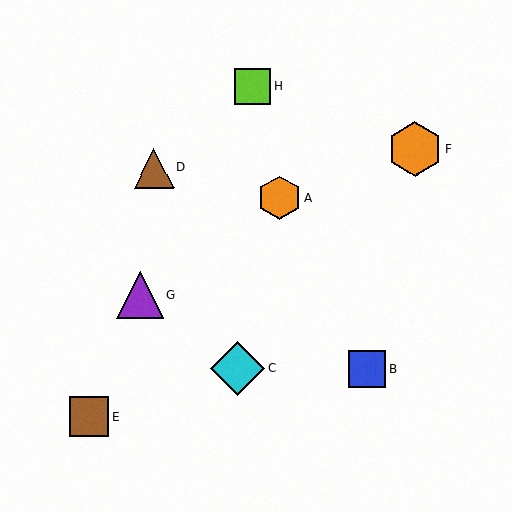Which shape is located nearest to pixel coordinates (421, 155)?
The orange hexagon (labeled F) at (415, 149) is nearest to that location.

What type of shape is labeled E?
Shape E is a brown square.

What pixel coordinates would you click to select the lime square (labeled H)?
Click at (252, 86) to select the lime square H.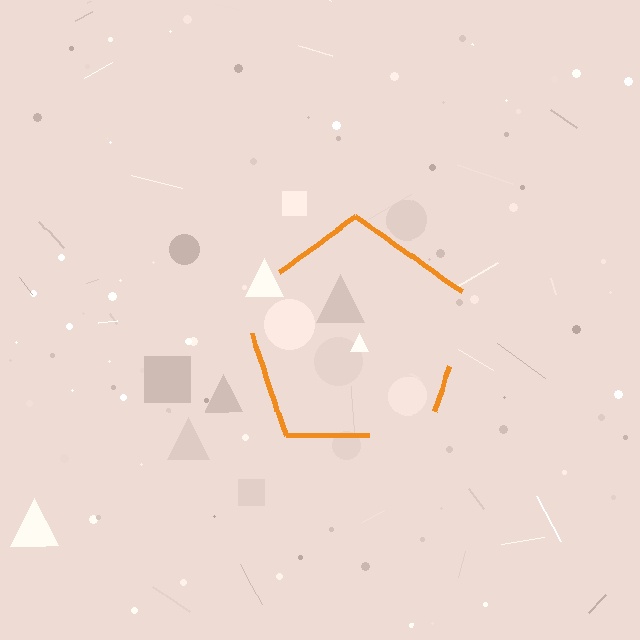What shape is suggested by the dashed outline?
The dashed outline suggests a pentagon.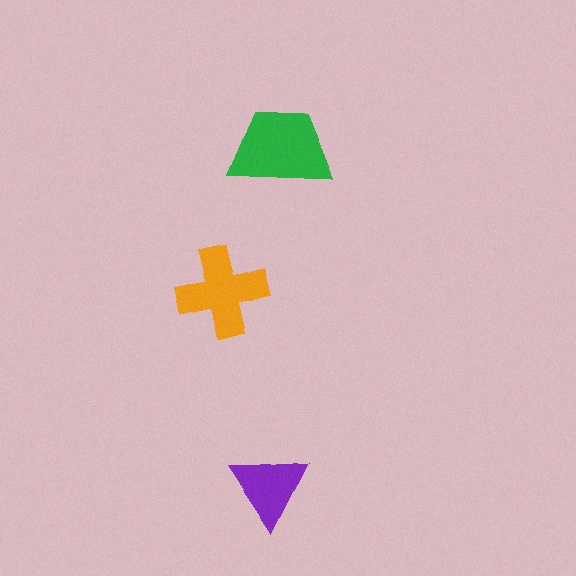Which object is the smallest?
The purple triangle.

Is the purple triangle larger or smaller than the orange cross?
Smaller.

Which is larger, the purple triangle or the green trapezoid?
The green trapezoid.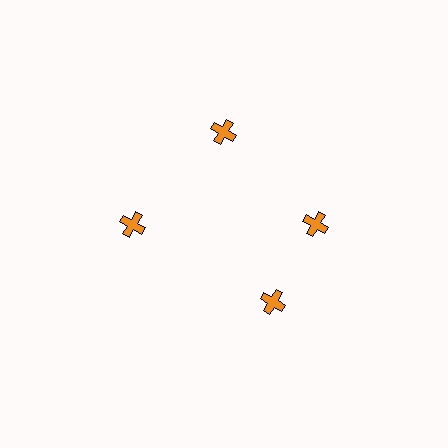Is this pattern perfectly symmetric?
No. The 4 orange crosses are arranged in a ring, but one element near the 6 o'clock position is rotated out of alignment along the ring, breaking the 4-fold rotational symmetry.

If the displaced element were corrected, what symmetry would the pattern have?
It would have 4-fold rotational symmetry — the pattern would map onto itself every 90 degrees.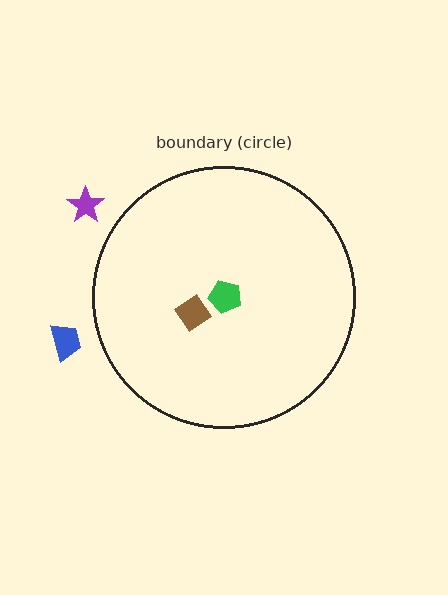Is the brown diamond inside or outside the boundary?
Inside.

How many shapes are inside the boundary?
2 inside, 2 outside.